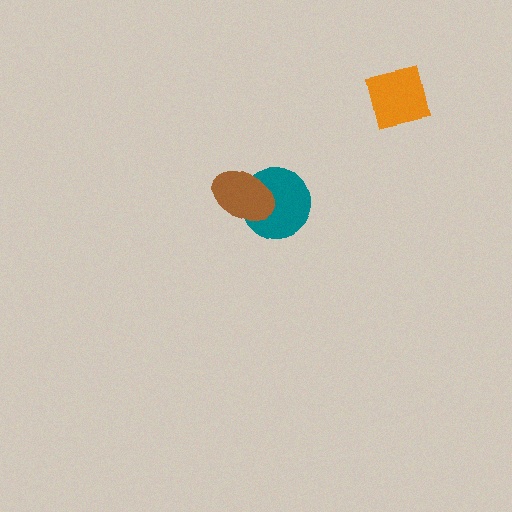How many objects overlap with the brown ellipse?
1 object overlaps with the brown ellipse.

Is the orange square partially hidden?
No, no other shape covers it.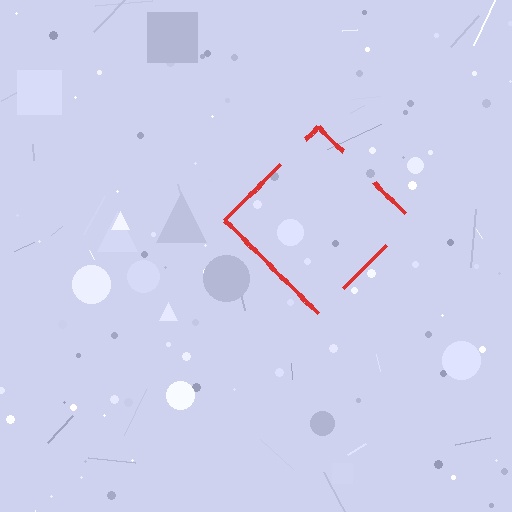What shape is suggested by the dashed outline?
The dashed outline suggests a diamond.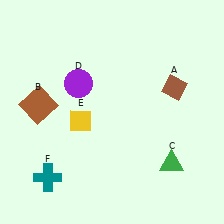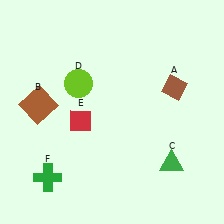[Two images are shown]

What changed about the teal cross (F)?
In Image 1, F is teal. In Image 2, it changed to green.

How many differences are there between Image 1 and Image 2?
There are 3 differences between the two images.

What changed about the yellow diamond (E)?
In Image 1, E is yellow. In Image 2, it changed to red.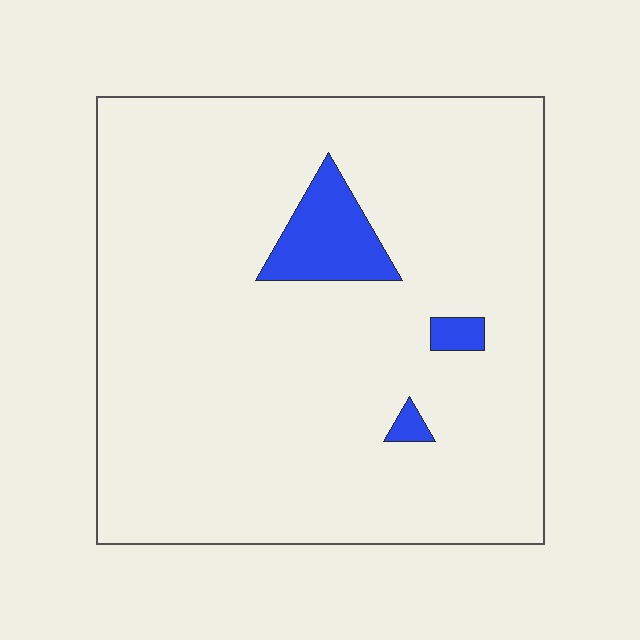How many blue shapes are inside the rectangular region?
3.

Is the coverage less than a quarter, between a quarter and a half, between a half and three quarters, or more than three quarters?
Less than a quarter.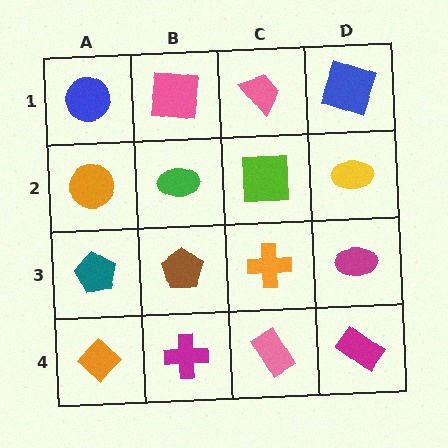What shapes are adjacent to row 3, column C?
A lime square (row 2, column C), a pink rectangle (row 4, column C), a brown pentagon (row 3, column B), a magenta ellipse (row 3, column D).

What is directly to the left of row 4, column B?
An orange diamond.